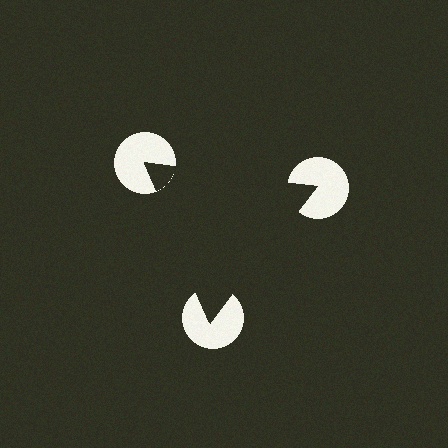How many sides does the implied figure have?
3 sides.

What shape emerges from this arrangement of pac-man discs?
An illusory triangle — its edges are inferred from the aligned wedge cuts in the pac-man discs, not physically drawn.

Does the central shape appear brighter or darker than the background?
It typically appears slightly darker than the background, even though no actual brightness change is drawn.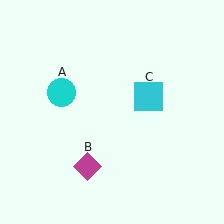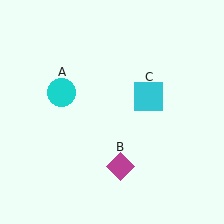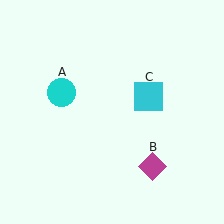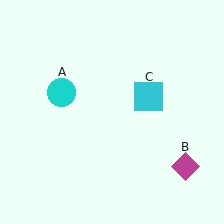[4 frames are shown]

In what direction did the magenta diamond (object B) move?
The magenta diamond (object B) moved right.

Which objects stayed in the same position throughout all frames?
Cyan circle (object A) and cyan square (object C) remained stationary.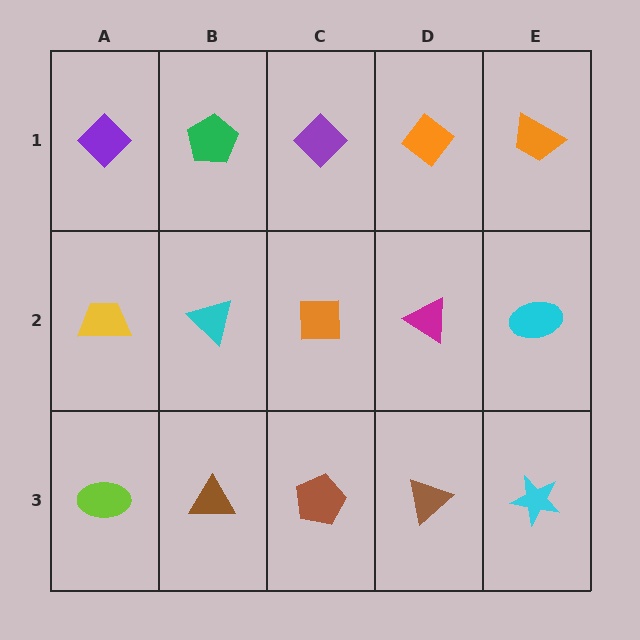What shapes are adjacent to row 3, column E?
A cyan ellipse (row 2, column E), a brown triangle (row 3, column D).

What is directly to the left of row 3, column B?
A lime ellipse.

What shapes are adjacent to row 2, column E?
An orange trapezoid (row 1, column E), a cyan star (row 3, column E), a magenta triangle (row 2, column D).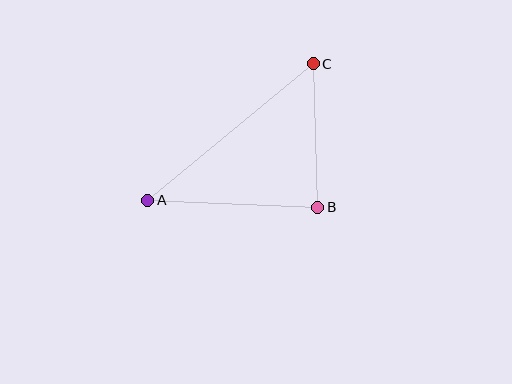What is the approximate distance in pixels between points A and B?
The distance between A and B is approximately 170 pixels.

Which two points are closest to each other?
Points B and C are closest to each other.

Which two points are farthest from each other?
Points A and C are farthest from each other.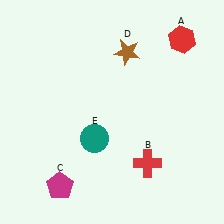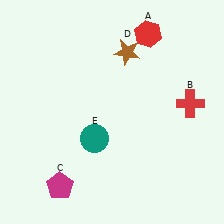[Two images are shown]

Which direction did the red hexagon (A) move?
The red hexagon (A) moved left.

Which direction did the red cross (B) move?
The red cross (B) moved up.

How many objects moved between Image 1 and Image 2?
2 objects moved between the two images.